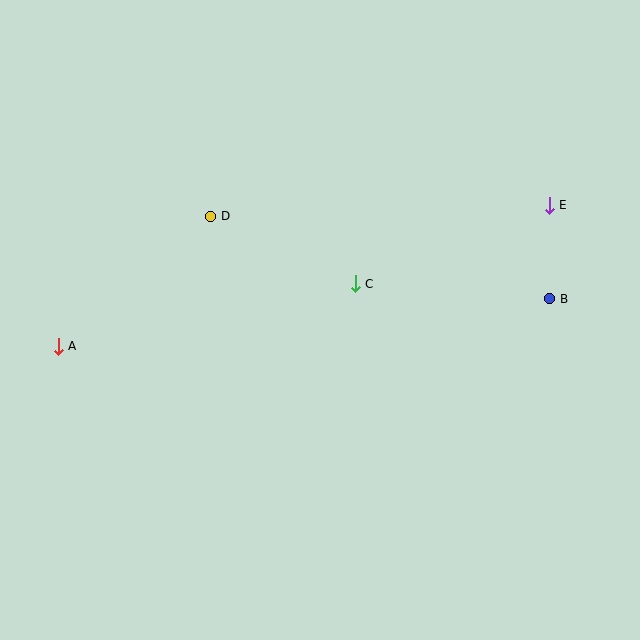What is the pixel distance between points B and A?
The distance between B and A is 494 pixels.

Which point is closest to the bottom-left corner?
Point A is closest to the bottom-left corner.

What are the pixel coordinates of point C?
Point C is at (355, 283).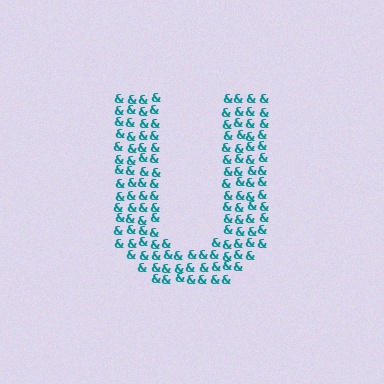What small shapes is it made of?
It is made of small ampersands.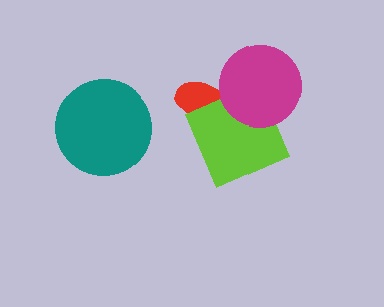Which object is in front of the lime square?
The magenta circle is in front of the lime square.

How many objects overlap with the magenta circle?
1 object overlaps with the magenta circle.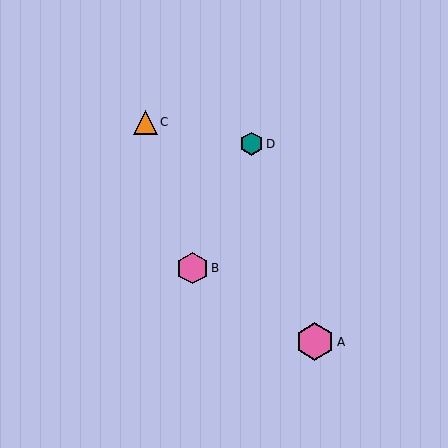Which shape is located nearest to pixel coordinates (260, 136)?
The teal hexagon (labeled D) at (251, 144) is nearest to that location.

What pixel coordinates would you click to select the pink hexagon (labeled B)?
Click at (192, 268) to select the pink hexagon B.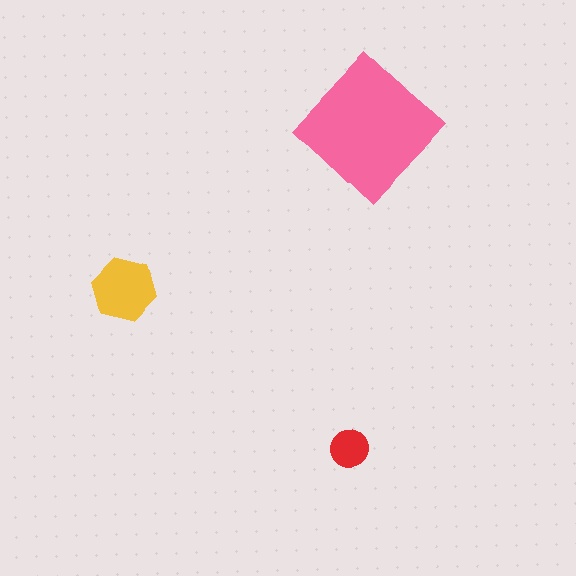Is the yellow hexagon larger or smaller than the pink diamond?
Smaller.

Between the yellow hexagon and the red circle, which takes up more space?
The yellow hexagon.